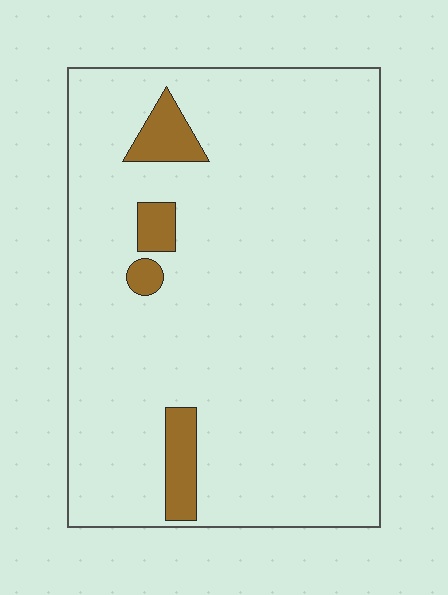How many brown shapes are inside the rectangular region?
4.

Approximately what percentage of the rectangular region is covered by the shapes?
Approximately 5%.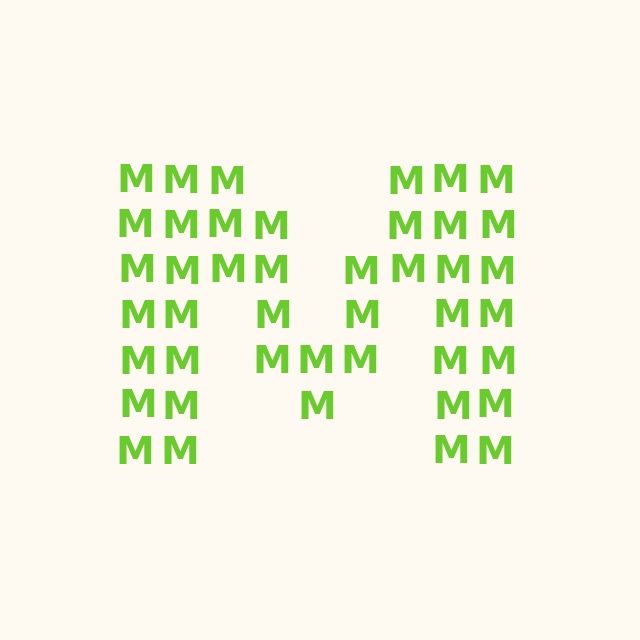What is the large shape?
The large shape is the letter M.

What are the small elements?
The small elements are letter M's.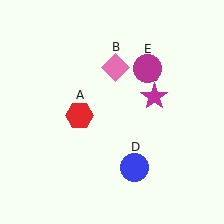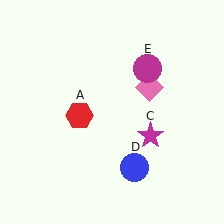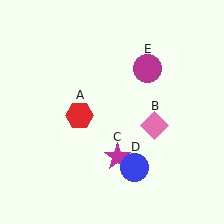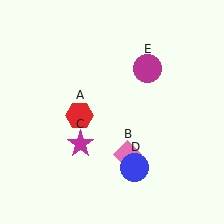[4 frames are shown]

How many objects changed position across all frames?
2 objects changed position: pink diamond (object B), magenta star (object C).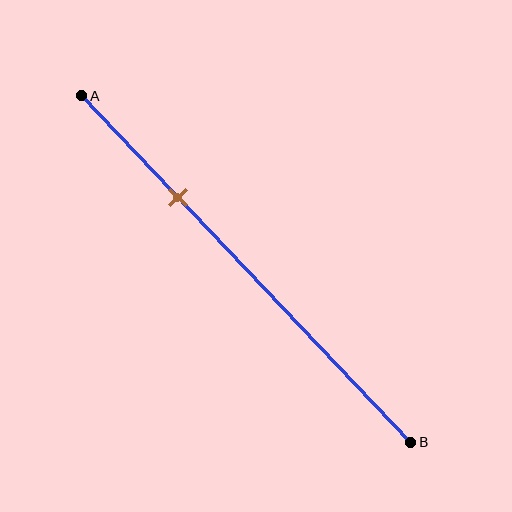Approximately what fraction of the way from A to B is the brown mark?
The brown mark is approximately 30% of the way from A to B.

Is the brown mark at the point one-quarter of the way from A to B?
No, the mark is at about 30% from A, not at the 25% one-quarter point.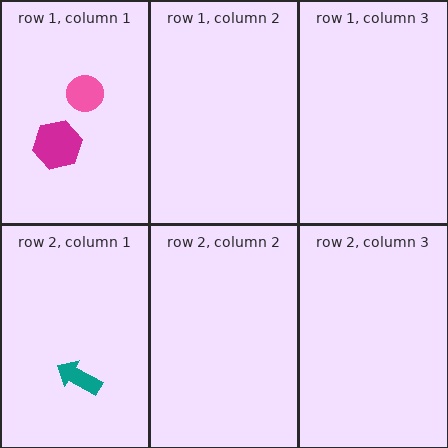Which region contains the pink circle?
The row 1, column 1 region.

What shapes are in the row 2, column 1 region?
The teal arrow.